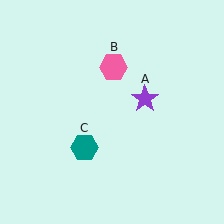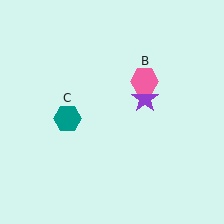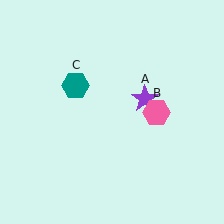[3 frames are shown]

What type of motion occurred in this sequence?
The pink hexagon (object B), teal hexagon (object C) rotated clockwise around the center of the scene.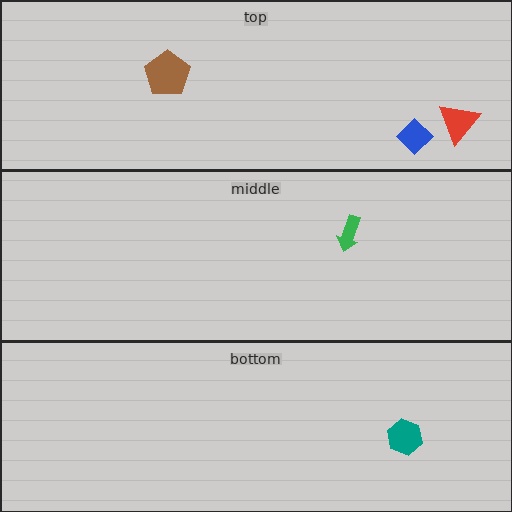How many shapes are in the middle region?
1.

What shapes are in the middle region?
The green arrow.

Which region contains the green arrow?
The middle region.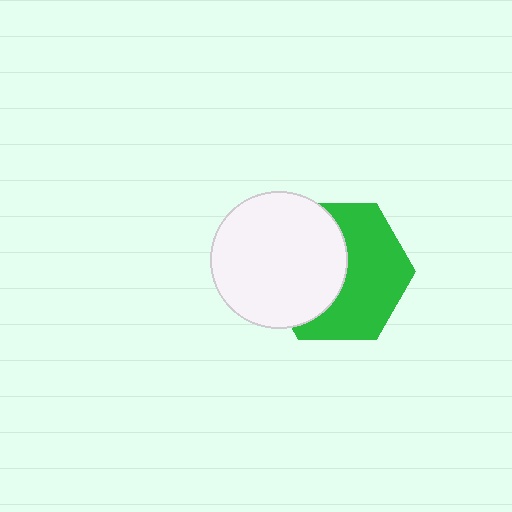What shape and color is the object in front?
The object in front is a white circle.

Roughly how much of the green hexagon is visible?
About half of it is visible (roughly 54%).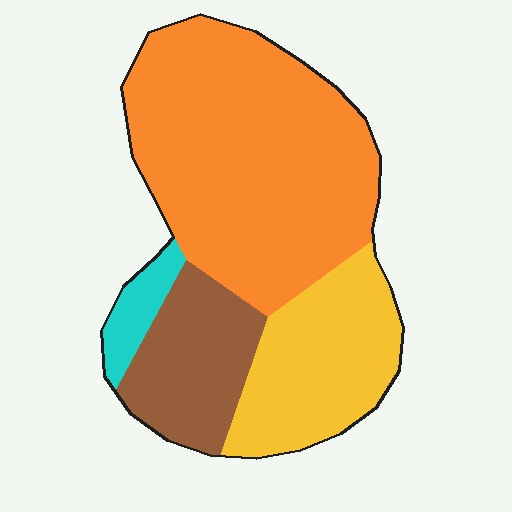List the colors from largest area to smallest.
From largest to smallest: orange, yellow, brown, cyan.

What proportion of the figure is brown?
Brown covers 18% of the figure.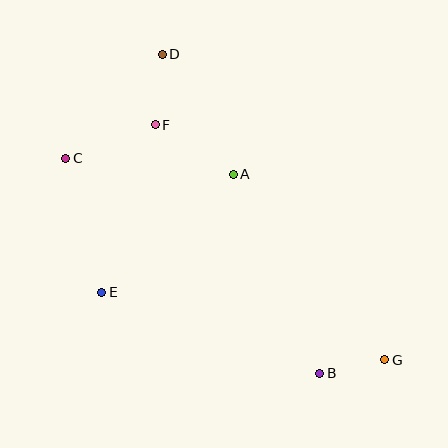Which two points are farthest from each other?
Points D and G are farthest from each other.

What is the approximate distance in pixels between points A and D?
The distance between A and D is approximately 139 pixels.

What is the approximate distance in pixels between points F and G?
The distance between F and G is approximately 328 pixels.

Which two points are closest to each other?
Points B and G are closest to each other.